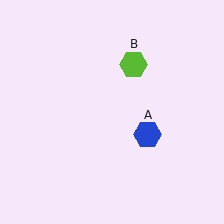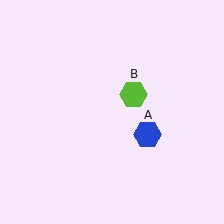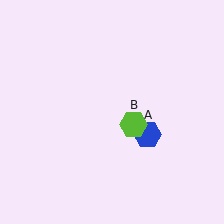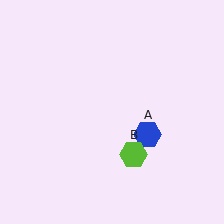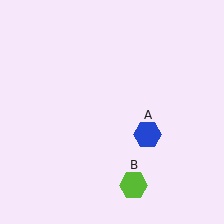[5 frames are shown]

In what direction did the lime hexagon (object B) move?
The lime hexagon (object B) moved down.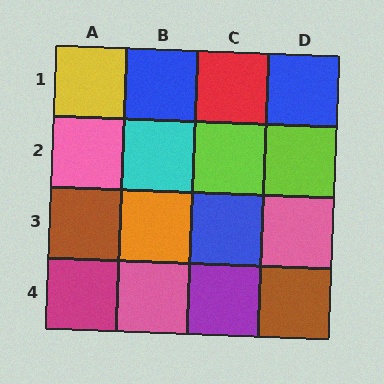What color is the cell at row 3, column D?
Pink.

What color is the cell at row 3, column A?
Brown.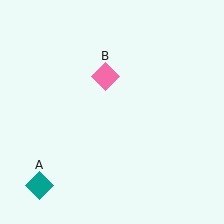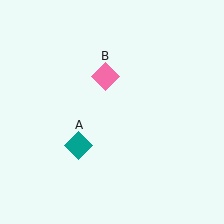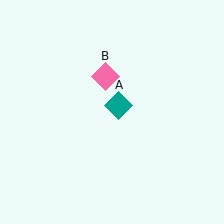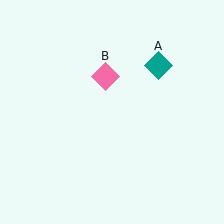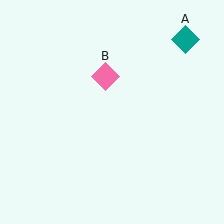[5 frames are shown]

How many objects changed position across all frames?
1 object changed position: teal diamond (object A).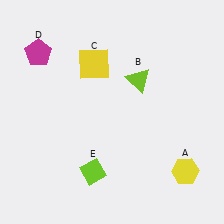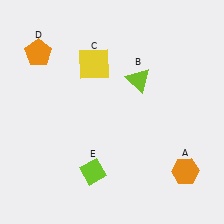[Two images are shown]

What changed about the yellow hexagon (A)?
In Image 1, A is yellow. In Image 2, it changed to orange.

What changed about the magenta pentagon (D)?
In Image 1, D is magenta. In Image 2, it changed to orange.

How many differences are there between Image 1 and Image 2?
There are 2 differences between the two images.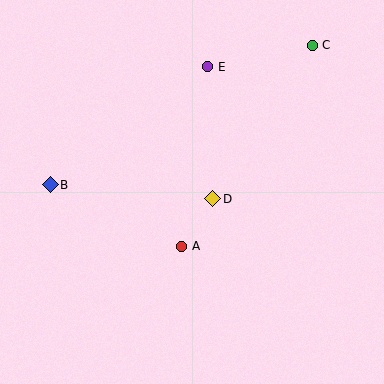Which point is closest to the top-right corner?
Point C is closest to the top-right corner.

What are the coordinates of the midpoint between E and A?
The midpoint between E and A is at (195, 157).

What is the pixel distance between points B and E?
The distance between B and E is 197 pixels.